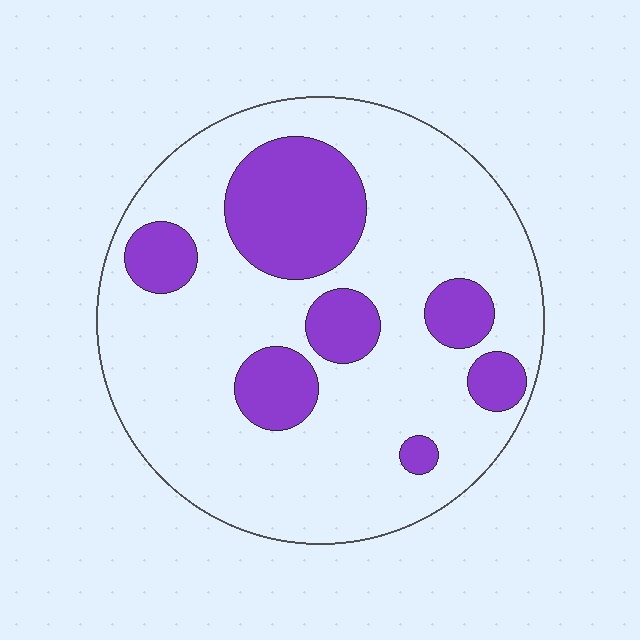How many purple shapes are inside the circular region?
7.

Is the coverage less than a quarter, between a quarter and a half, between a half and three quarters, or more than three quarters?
Less than a quarter.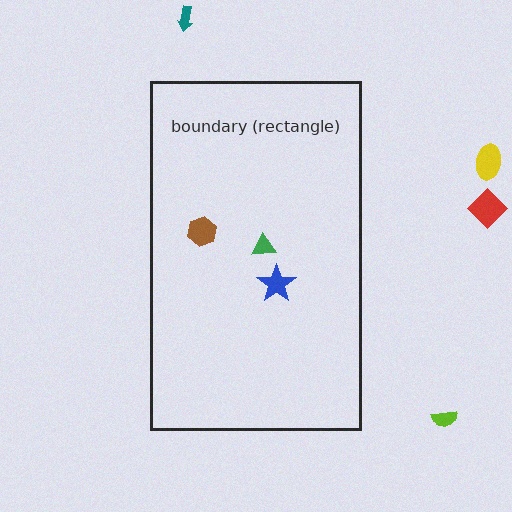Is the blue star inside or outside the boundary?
Inside.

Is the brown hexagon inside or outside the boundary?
Inside.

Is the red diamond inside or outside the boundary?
Outside.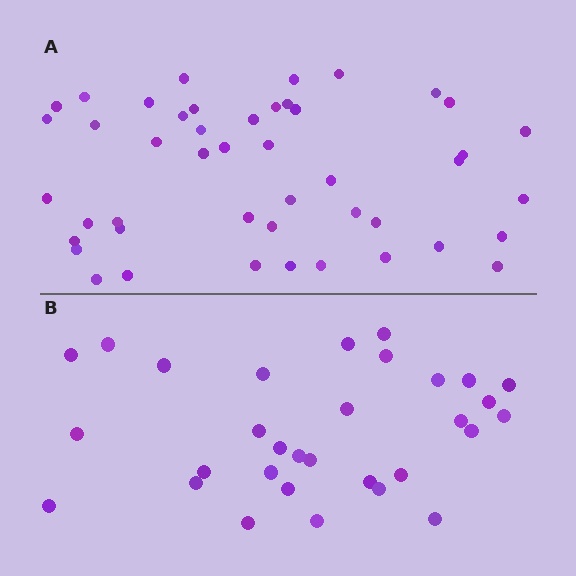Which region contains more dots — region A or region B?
Region A (the top region) has more dots.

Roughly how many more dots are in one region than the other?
Region A has approximately 15 more dots than region B.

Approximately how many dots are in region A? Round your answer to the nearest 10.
About 50 dots. (The exact count is 46, which rounds to 50.)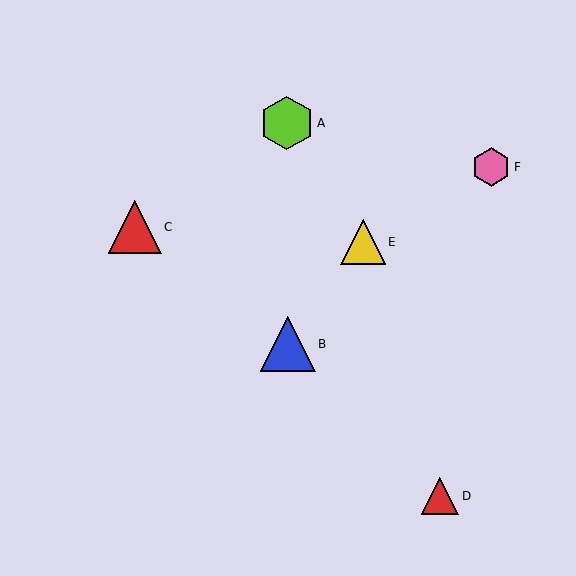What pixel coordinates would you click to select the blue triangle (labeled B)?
Click at (288, 344) to select the blue triangle B.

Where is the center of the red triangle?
The center of the red triangle is at (440, 496).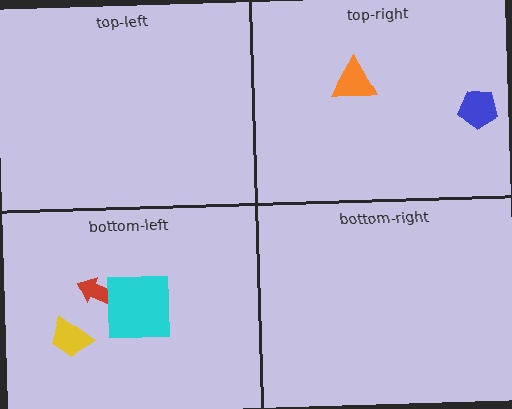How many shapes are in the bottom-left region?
3.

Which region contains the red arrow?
The bottom-left region.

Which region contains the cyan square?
The bottom-left region.